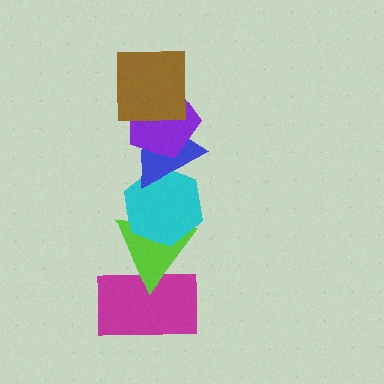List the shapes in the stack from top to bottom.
From top to bottom: the brown square, the purple pentagon, the blue triangle, the cyan hexagon, the lime triangle, the magenta rectangle.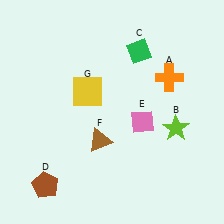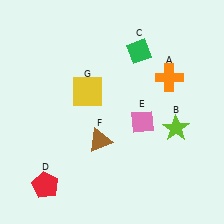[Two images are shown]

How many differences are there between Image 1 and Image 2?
There is 1 difference between the two images.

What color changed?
The pentagon (D) changed from brown in Image 1 to red in Image 2.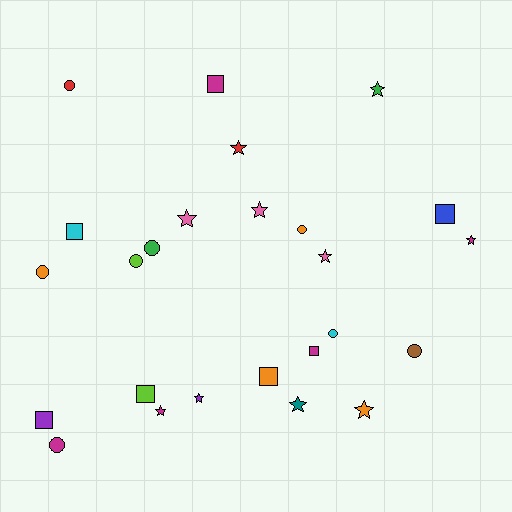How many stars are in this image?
There are 10 stars.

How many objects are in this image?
There are 25 objects.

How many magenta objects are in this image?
There are 5 magenta objects.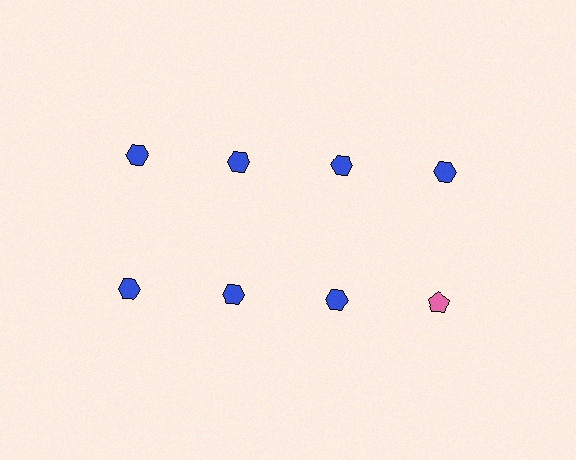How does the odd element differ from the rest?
It differs in both color (pink instead of blue) and shape (pentagon instead of hexagon).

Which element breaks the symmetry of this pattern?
The pink pentagon in the second row, second from right column breaks the symmetry. All other shapes are blue hexagons.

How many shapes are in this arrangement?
There are 8 shapes arranged in a grid pattern.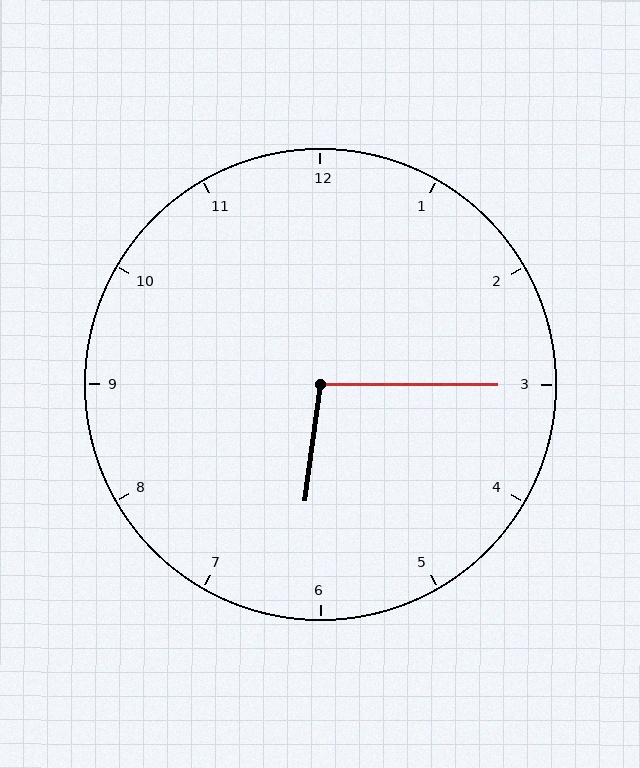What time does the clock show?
6:15.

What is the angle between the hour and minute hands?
Approximately 98 degrees.